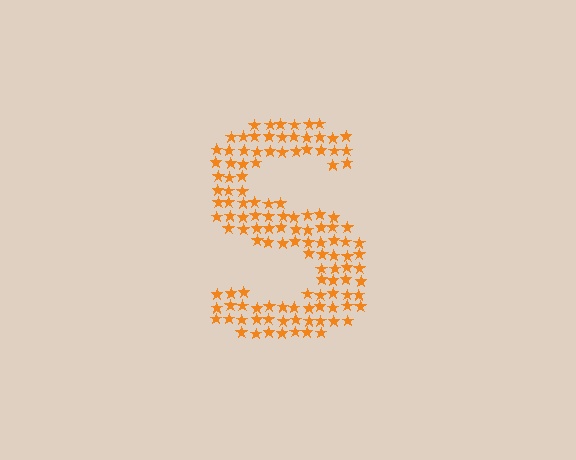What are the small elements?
The small elements are stars.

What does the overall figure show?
The overall figure shows the letter S.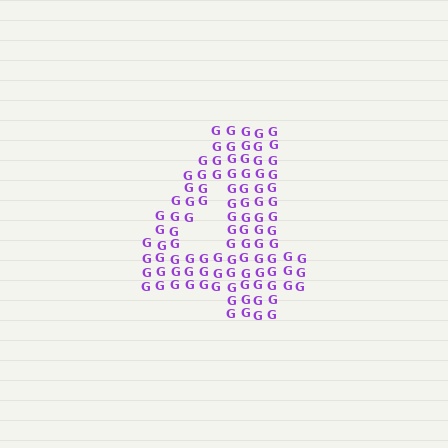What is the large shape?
The large shape is the digit 4.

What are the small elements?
The small elements are letter G's.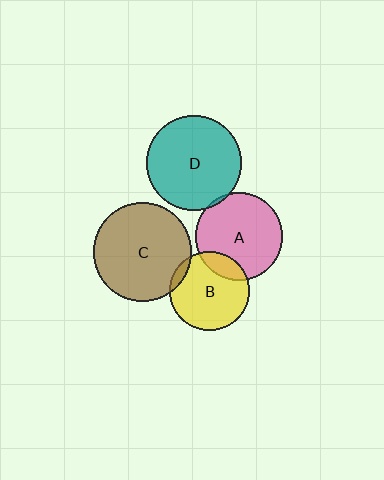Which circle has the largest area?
Circle C (brown).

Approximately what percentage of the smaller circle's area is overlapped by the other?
Approximately 5%.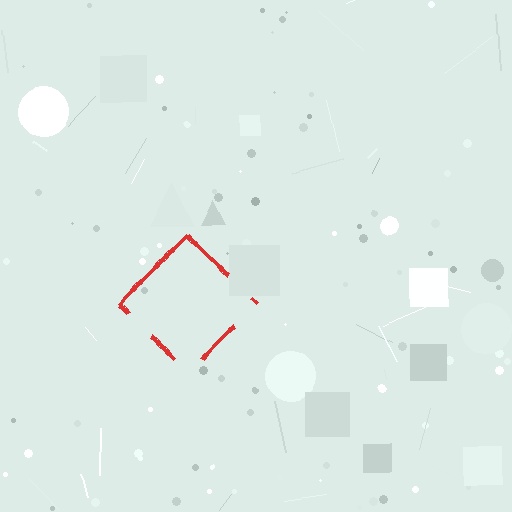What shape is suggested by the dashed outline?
The dashed outline suggests a diamond.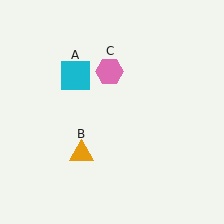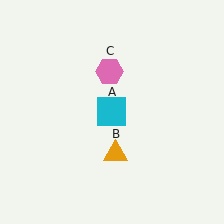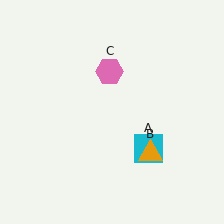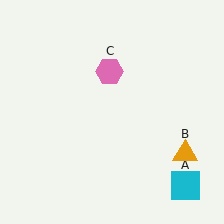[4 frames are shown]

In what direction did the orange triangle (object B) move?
The orange triangle (object B) moved right.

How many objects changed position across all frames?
2 objects changed position: cyan square (object A), orange triangle (object B).